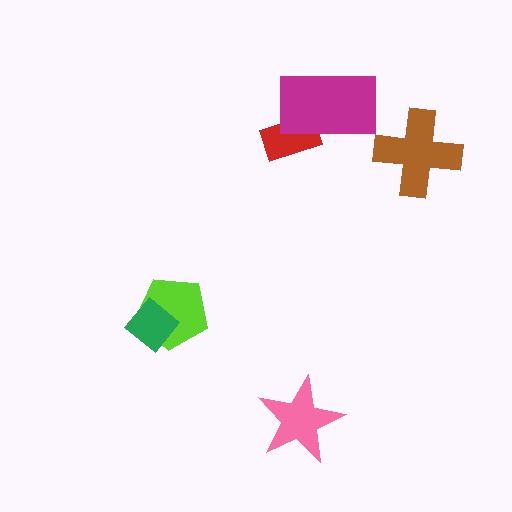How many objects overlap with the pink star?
0 objects overlap with the pink star.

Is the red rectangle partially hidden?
Yes, it is partially covered by another shape.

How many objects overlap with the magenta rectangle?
1 object overlaps with the magenta rectangle.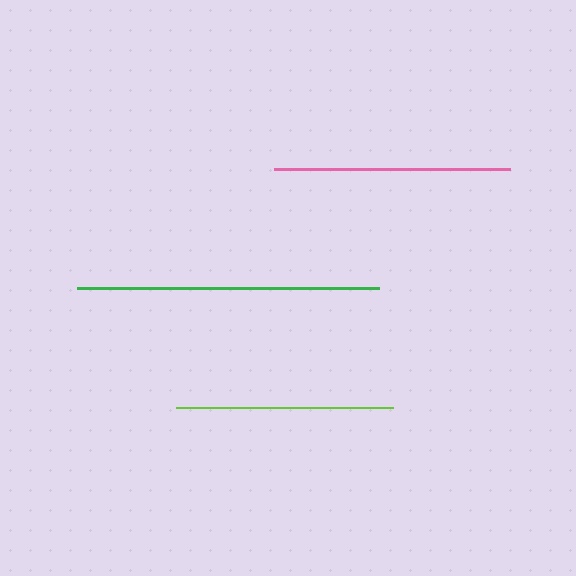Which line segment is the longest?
The green line is the longest at approximately 302 pixels.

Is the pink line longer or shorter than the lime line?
The pink line is longer than the lime line.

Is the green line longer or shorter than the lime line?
The green line is longer than the lime line.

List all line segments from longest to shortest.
From longest to shortest: green, pink, lime.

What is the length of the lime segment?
The lime segment is approximately 217 pixels long.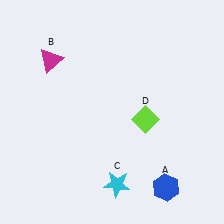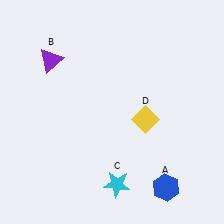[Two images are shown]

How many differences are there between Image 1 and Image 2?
There are 2 differences between the two images.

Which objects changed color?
B changed from magenta to purple. D changed from lime to yellow.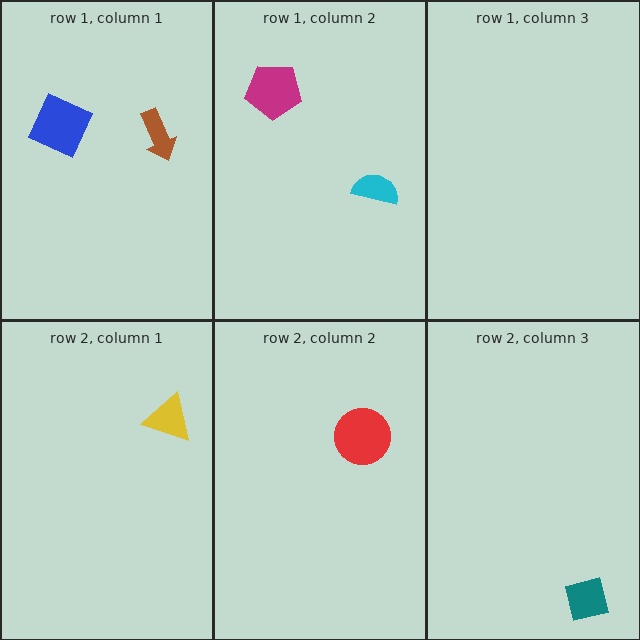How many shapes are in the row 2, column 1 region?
1.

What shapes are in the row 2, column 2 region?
The red circle.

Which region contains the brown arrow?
The row 1, column 1 region.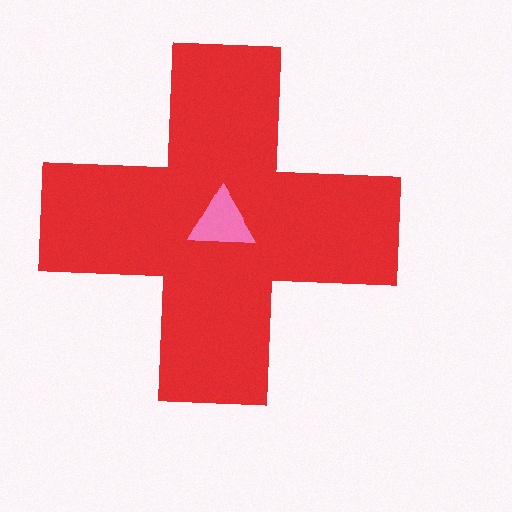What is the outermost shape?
The red cross.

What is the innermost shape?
The pink triangle.